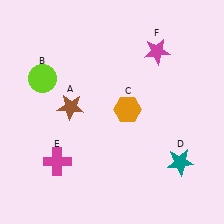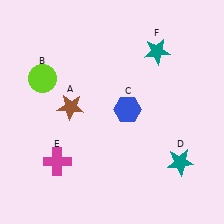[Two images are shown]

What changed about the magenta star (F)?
In Image 1, F is magenta. In Image 2, it changed to teal.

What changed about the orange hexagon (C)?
In Image 1, C is orange. In Image 2, it changed to blue.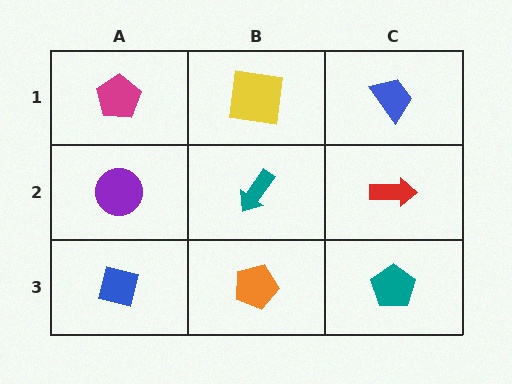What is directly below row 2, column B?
An orange pentagon.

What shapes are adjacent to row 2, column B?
A yellow square (row 1, column B), an orange pentagon (row 3, column B), a purple circle (row 2, column A), a red arrow (row 2, column C).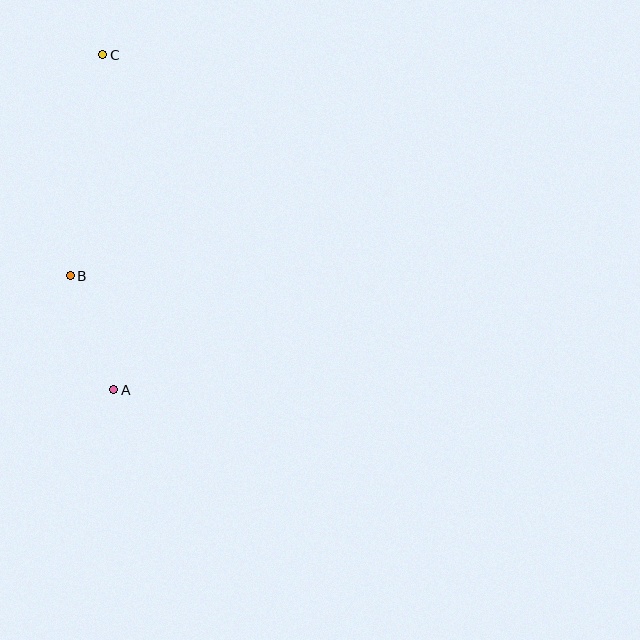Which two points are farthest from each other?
Points A and C are farthest from each other.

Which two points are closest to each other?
Points A and B are closest to each other.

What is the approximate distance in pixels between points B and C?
The distance between B and C is approximately 223 pixels.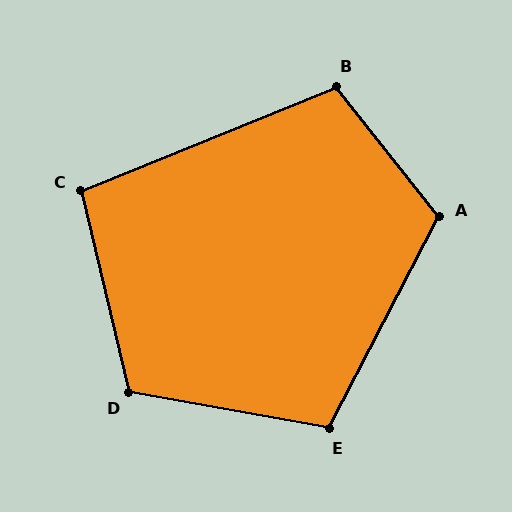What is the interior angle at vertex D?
Approximately 113 degrees (obtuse).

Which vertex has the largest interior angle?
A, at approximately 114 degrees.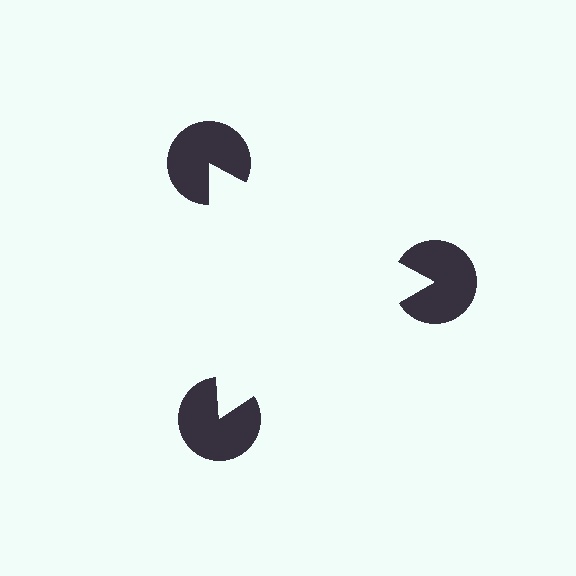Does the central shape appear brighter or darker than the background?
It typically appears slightly brighter than the background, even though no actual brightness change is drawn.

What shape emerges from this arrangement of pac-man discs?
An illusory triangle — its edges are inferred from the aligned wedge cuts in the pac-man discs, not physically drawn.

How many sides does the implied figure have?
3 sides.